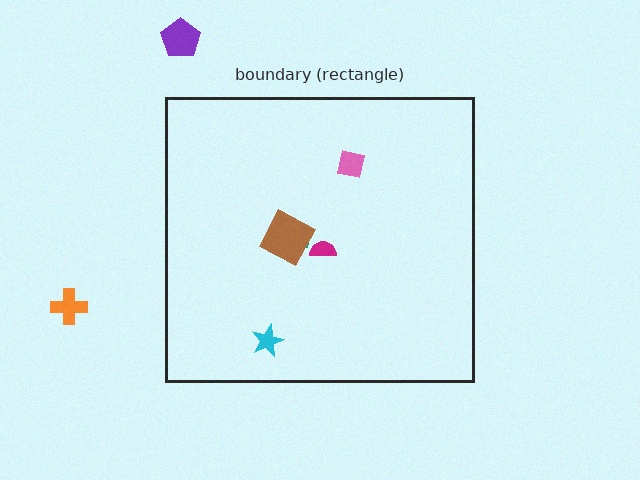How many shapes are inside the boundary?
5 inside, 2 outside.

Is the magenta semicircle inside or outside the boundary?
Inside.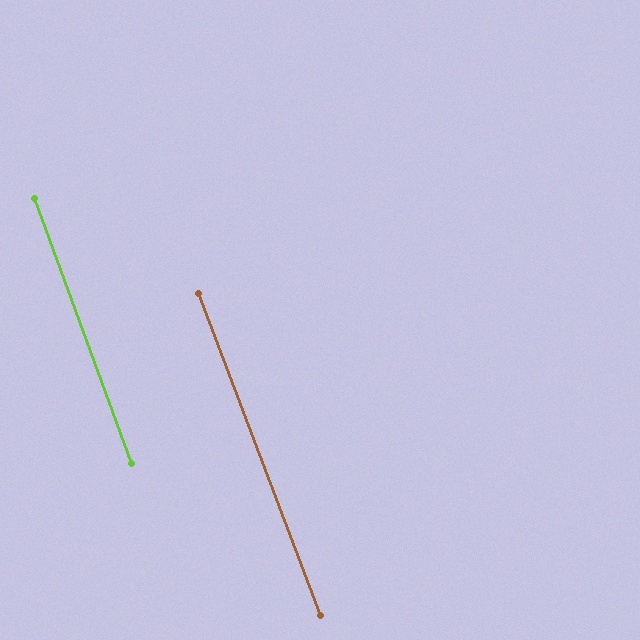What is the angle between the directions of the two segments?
Approximately 1 degree.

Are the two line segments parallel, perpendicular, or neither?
Parallel — their directions differ by only 0.7°.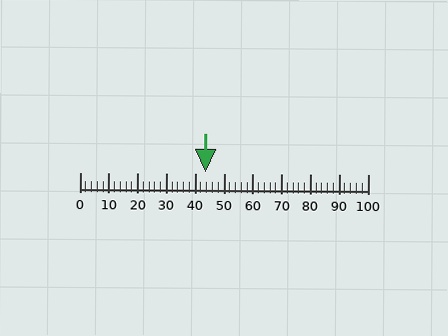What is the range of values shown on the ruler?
The ruler shows values from 0 to 100.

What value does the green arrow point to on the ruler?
The green arrow points to approximately 44.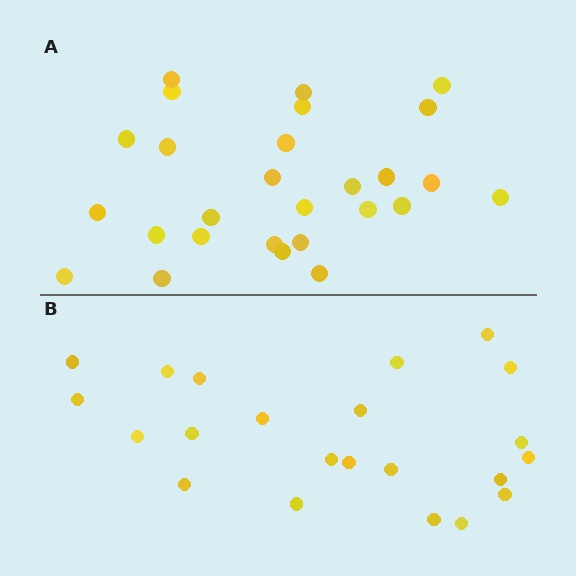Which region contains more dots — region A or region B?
Region A (the top region) has more dots.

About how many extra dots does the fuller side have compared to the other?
Region A has about 5 more dots than region B.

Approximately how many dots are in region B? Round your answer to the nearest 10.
About 20 dots. (The exact count is 22, which rounds to 20.)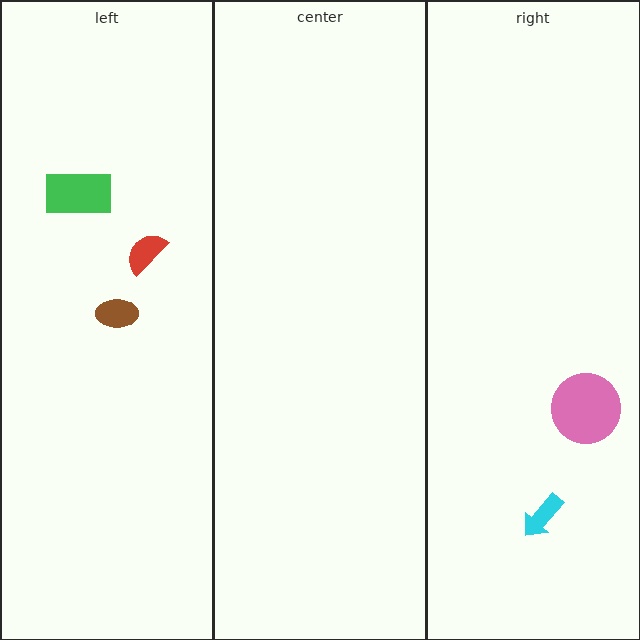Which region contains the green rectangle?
The left region.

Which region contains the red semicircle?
The left region.